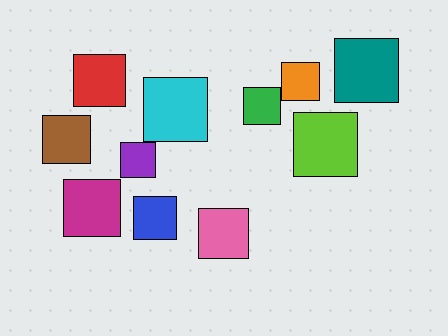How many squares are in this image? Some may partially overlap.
There are 11 squares.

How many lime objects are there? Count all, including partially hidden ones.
There is 1 lime object.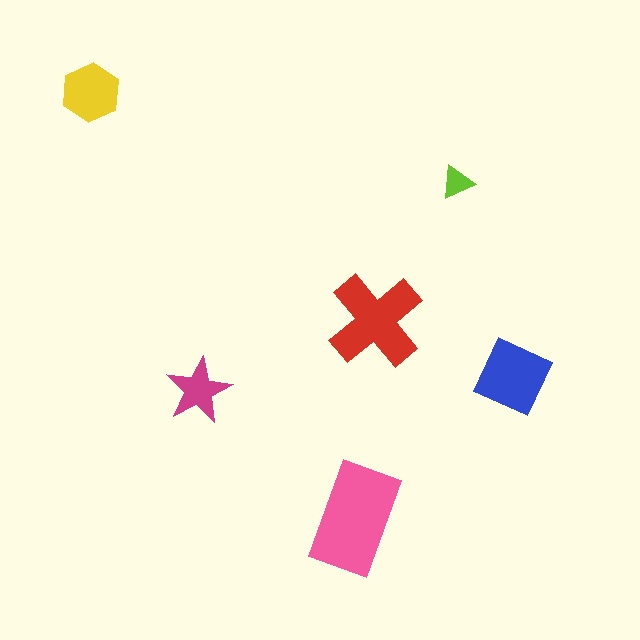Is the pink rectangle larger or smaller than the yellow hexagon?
Larger.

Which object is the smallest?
The lime triangle.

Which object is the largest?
The pink rectangle.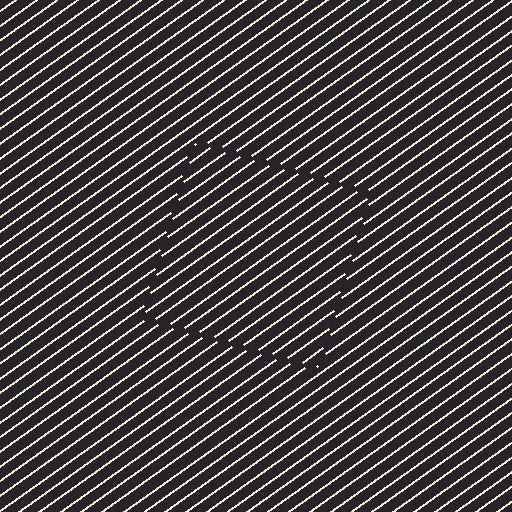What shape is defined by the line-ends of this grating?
An illusory square. The interior of the shape contains the same grating, shifted by half a period — the contour is defined by the phase discontinuity where line-ends from the inner and outer gratings abut.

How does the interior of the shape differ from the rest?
The interior of the shape contains the same grating, shifted by half a period — the contour is defined by the phase discontinuity where line-ends from the inner and outer gratings abut.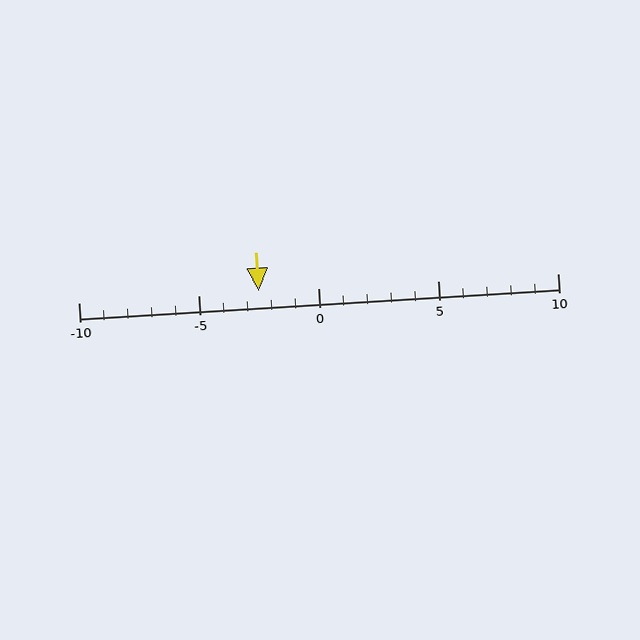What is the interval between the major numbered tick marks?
The major tick marks are spaced 5 units apart.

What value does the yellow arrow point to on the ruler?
The yellow arrow points to approximately -2.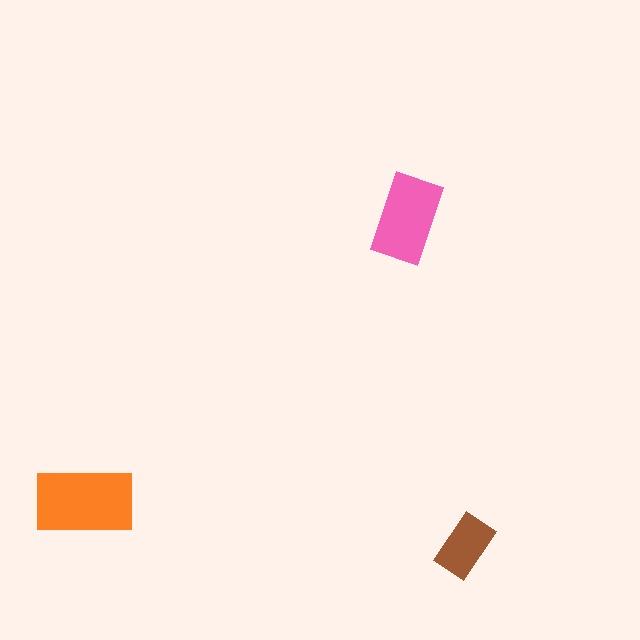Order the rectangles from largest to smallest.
the orange one, the pink one, the brown one.